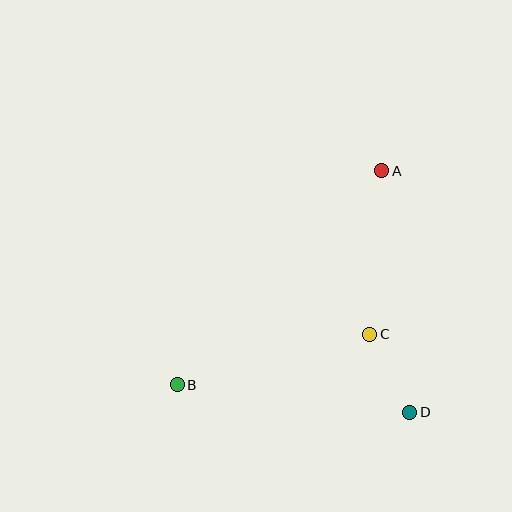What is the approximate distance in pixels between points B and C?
The distance between B and C is approximately 199 pixels.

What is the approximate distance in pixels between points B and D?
The distance between B and D is approximately 234 pixels.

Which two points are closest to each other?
Points C and D are closest to each other.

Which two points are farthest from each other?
Points A and B are farthest from each other.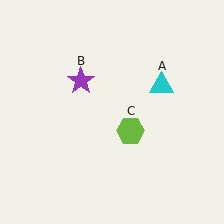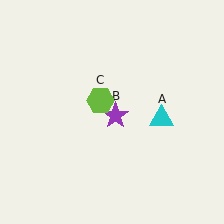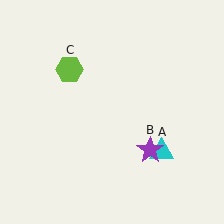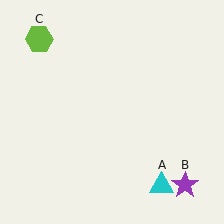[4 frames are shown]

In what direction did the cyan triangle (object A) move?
The cyan triangle (object A) moved down.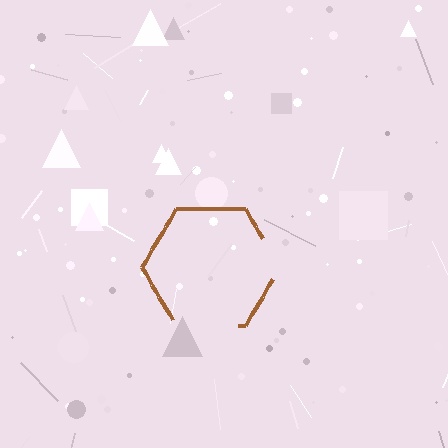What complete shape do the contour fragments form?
The contour fragments form a hexagon.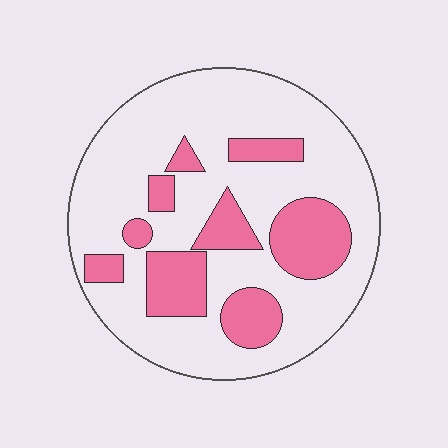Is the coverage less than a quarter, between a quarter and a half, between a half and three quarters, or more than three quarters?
Between a quarter and a half.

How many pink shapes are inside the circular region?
9.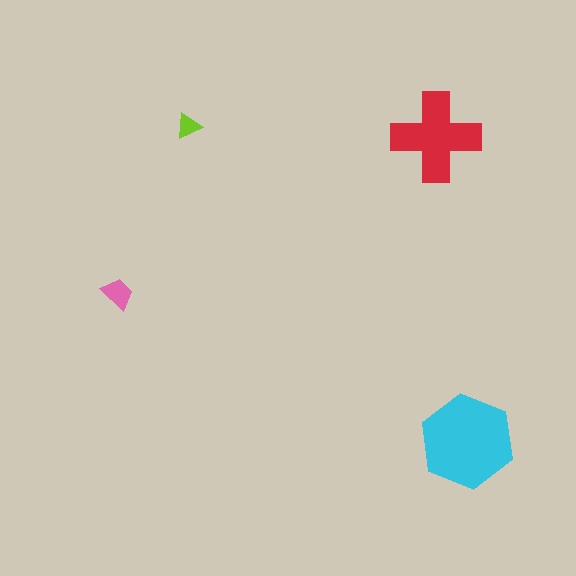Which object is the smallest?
The lime triangle.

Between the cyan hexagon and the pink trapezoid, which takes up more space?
The cyan hexagon.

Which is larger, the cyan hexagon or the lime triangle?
The cyan hexagon.